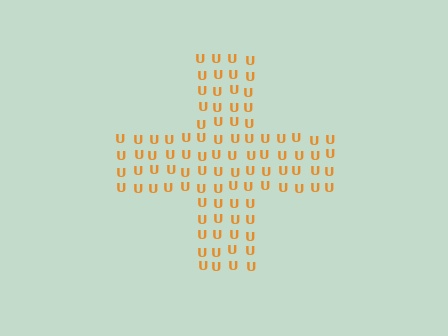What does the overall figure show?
The overall figure shows a cross.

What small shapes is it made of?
It is made of small letter U's.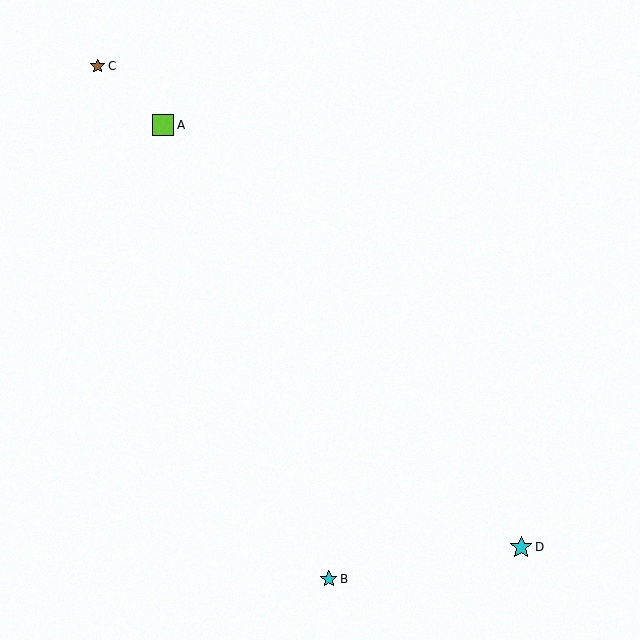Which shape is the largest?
The cyan star (labeled D) is the largest.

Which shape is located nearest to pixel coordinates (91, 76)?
The brown star (labeled C) at (97, 66) is nearest to that location.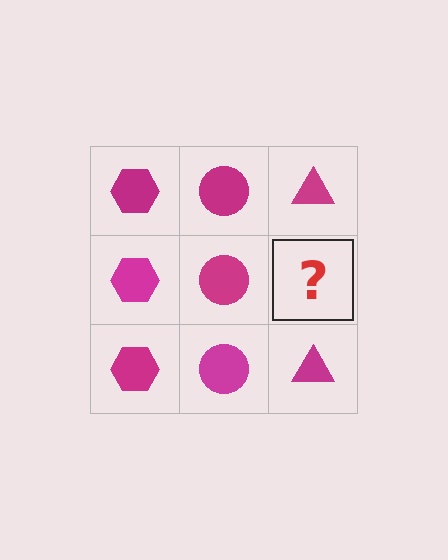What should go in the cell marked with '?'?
The missing cell should contain a magenta triangle.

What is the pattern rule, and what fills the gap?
The rule is that each column has a consistent shape. The gap should be filled with a magenta triangle.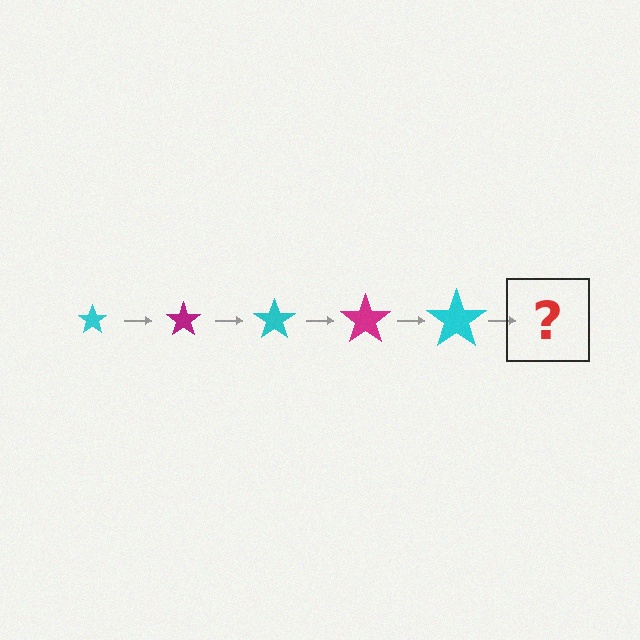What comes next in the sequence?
The next element should be a magenta star, larger than the previous one.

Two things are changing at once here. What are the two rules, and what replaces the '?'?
The two rules are that the star grows larger each step and the color cycles through cyan and magenta. The '?' should be a magenta star, larger than the previous one.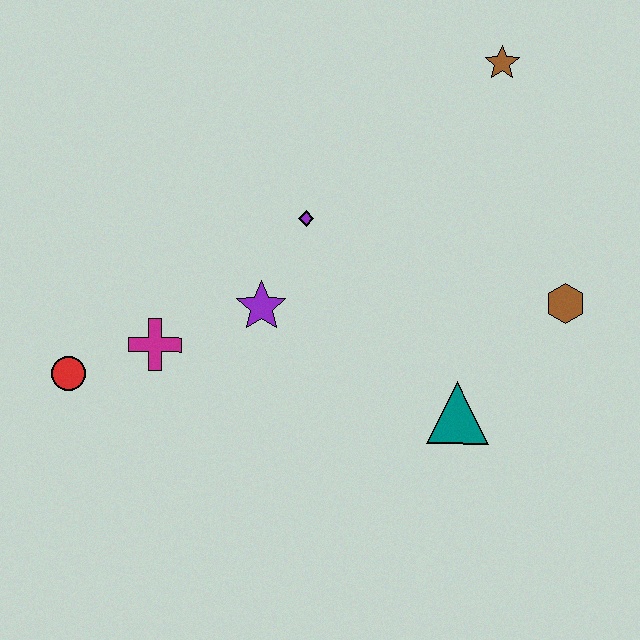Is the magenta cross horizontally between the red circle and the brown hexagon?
Yes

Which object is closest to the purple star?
The purple diamond is closest to the purple star.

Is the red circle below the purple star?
Yes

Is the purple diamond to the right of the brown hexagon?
No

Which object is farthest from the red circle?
The brown star is farthest from the red circle.